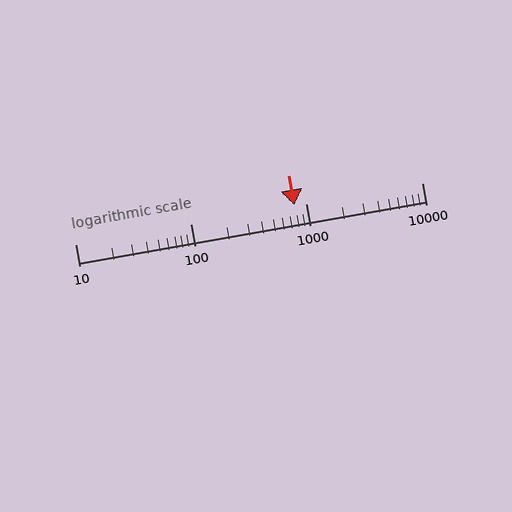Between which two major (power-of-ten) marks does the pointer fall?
The pointer is between 100 and 1000.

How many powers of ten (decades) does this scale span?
The scale spans 3 decades, from 10 to 10000.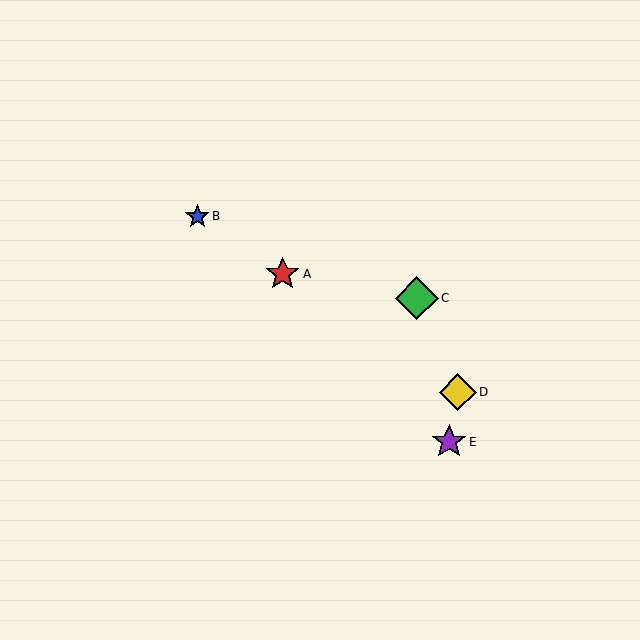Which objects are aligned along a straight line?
Objects A, B, D are aligned along a straight line.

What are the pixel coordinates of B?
Object B is at (197, 216).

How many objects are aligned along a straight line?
3 objects (A, B, D) are aligned along a straight line.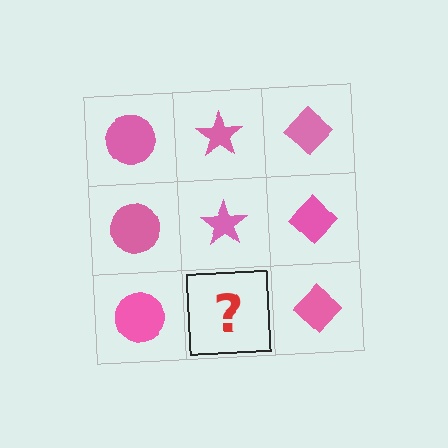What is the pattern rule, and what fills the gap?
The rule is that each column has a consistent shape. The gap should be filled with a pink star.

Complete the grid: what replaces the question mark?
The question mark should be replaced with a pink star.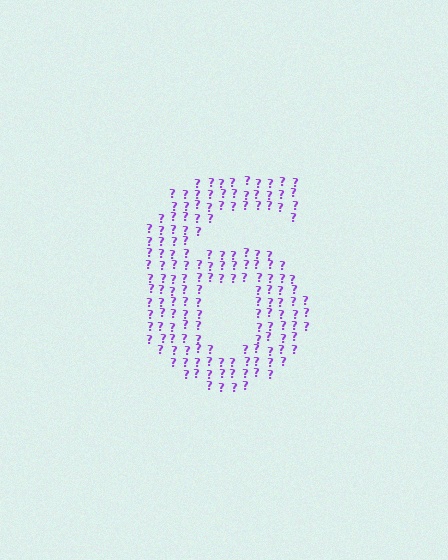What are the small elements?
The small elements are question marks.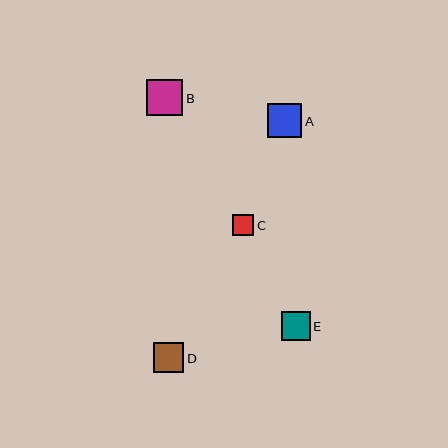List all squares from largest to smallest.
From largest to smallest: B, A, D, E, C.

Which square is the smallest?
Square C is the smallest with a size of approximately 21 pixels.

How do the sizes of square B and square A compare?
Square B and square A are approximately the same size.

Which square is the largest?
Square B is the largest with a size of approximately 36 pixels.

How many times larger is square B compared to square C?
Square B is approximately 1.7 times the size of square C.